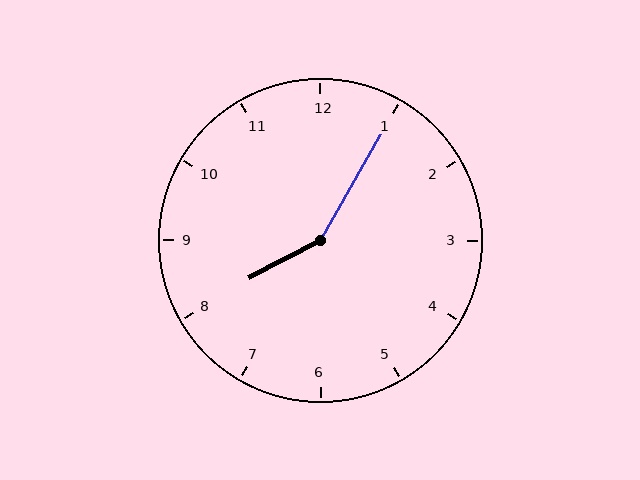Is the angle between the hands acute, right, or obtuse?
It is obtuse.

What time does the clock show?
8:05.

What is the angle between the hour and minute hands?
Approximately 148 degrees.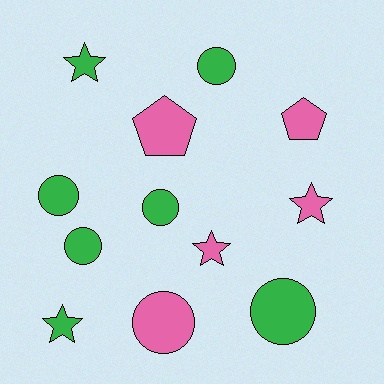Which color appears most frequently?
Green, with 7 objects.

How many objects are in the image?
There are 12 objects.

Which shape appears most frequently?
Circle, with 6 objects.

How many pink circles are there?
There is 1 pink circle.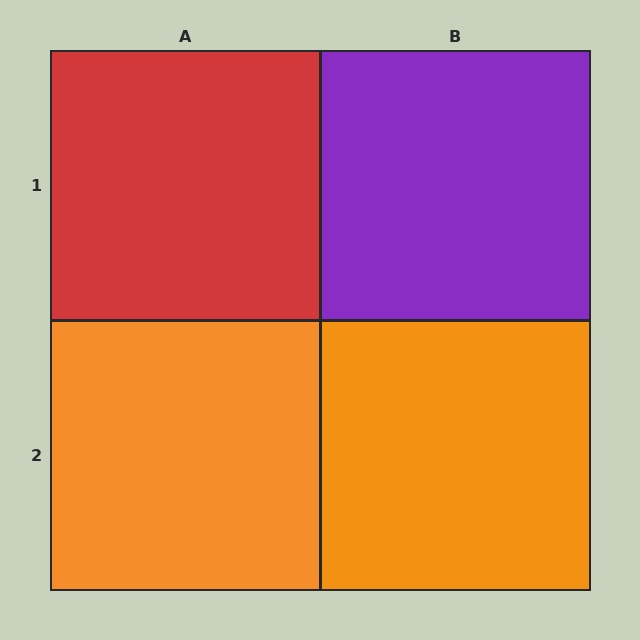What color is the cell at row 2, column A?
Orange.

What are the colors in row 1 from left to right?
Red, purple.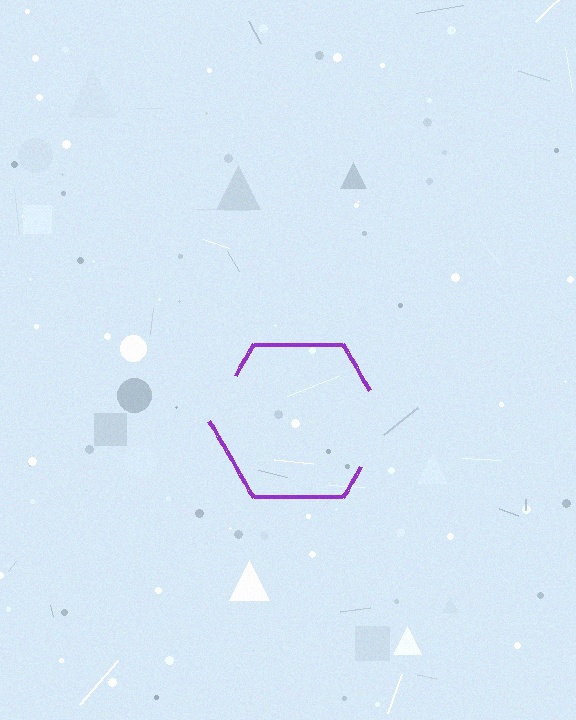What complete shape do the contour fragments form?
The contour fragments form a hexagon.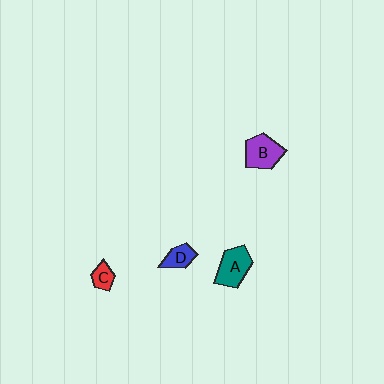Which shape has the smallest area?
Shape C (red).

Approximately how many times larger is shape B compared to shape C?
Approximately 2.1 times.